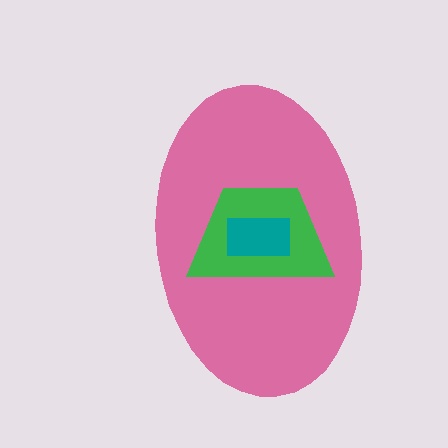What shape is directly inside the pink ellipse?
The green trapezoid.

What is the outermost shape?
The pink ellipse.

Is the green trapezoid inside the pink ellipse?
Yes.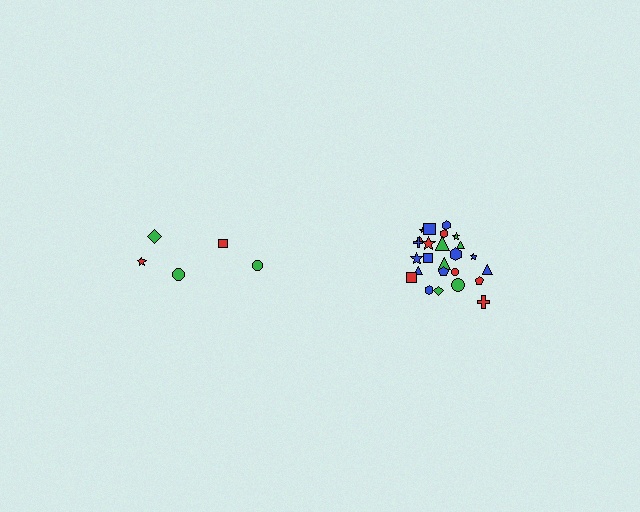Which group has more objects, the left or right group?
The right group.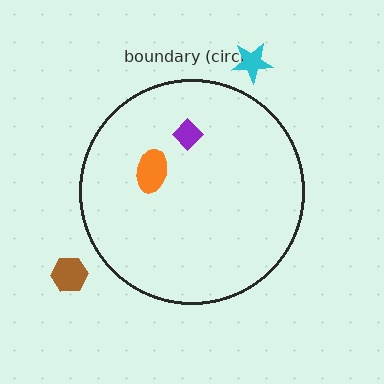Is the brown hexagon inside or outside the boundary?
Outside.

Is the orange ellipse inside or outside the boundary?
Inside.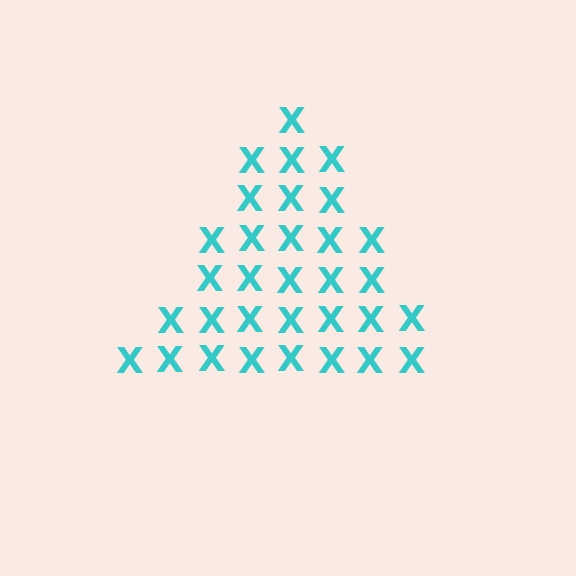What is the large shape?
The large shape is a triangle.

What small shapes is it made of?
It is made of small letter X's.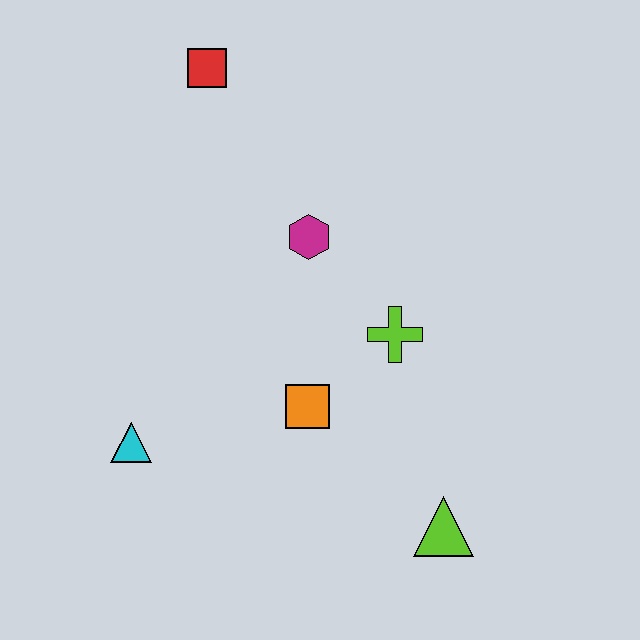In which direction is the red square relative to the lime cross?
The red square is above the lime cross.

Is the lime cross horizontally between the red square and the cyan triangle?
No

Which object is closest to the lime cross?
The orange square is closest to the lime cross.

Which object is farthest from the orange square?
The red square is farthest from the orange square.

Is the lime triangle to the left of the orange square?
No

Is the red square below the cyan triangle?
No